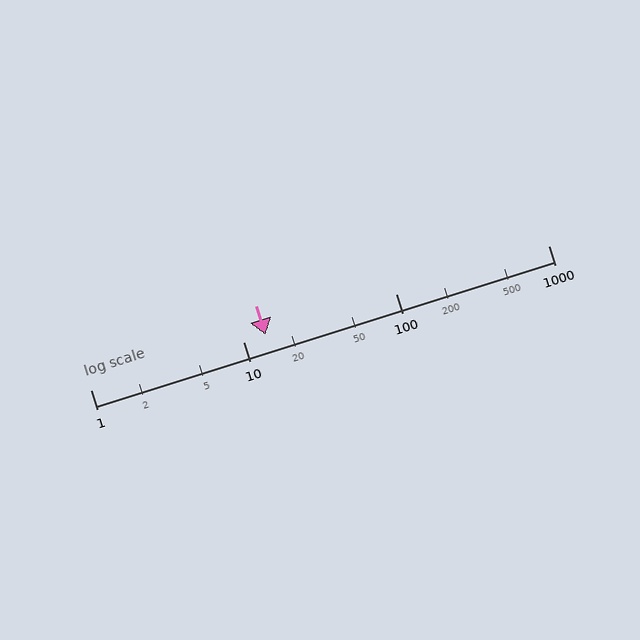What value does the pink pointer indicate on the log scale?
The pointer indicates approximately 14.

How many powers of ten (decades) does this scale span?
The scale spans 3 decades, from 1 to 1000.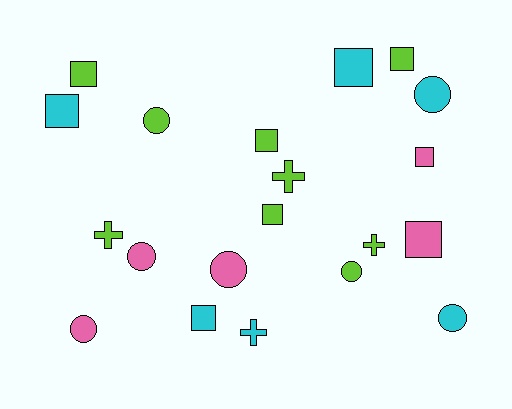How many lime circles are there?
There are 2 lime circles.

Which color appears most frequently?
Lime, with 9 objects.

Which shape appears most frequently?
Square, with 9 objects.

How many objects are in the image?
There are 20 objects.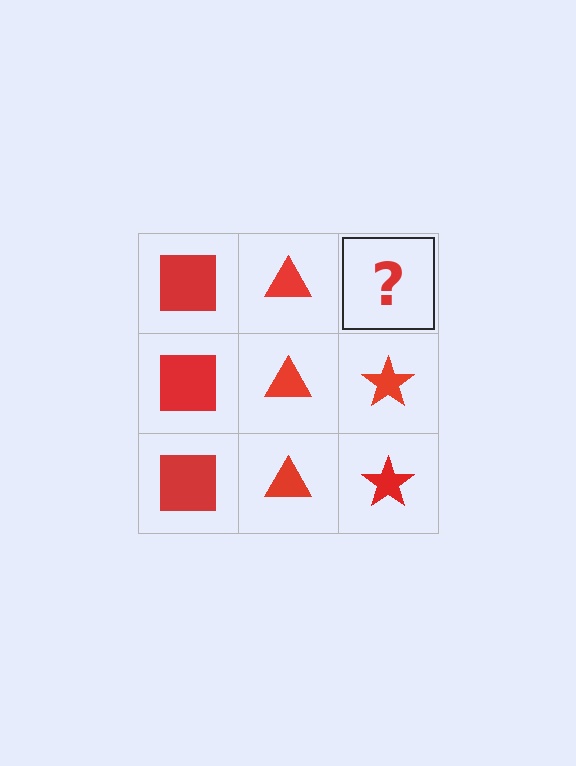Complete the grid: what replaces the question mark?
The question mark should be replaced with a red star.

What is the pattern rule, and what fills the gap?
The rule is that each column has a consistent shape. The gap should be filled with a red star.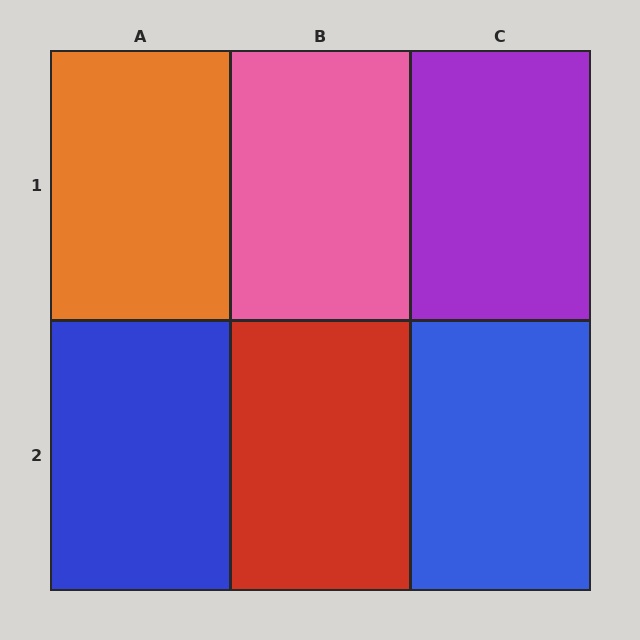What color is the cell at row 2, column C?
Blue.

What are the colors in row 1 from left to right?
Orange, pink, purple.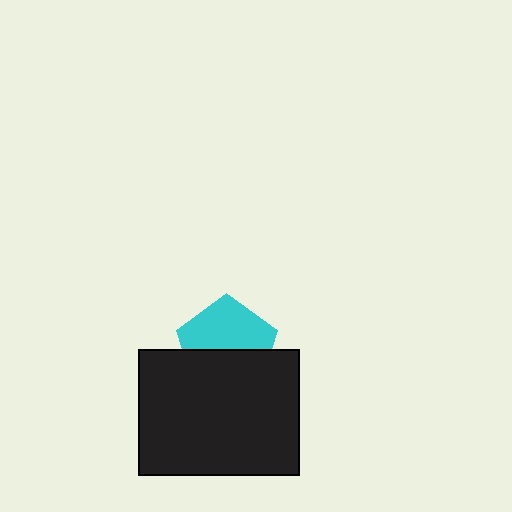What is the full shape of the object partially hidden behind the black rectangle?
The partially hidden object is a cyan pentagon.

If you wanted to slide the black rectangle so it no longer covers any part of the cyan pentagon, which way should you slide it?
Slide it down — that is the most direct way to separate the two shapes.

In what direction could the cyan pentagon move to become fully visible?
The cyan pentagon could move up. That would shift it out from behind the black rectangle entirely.